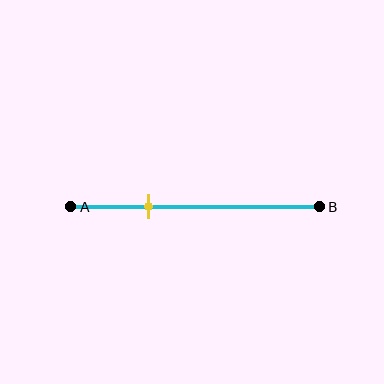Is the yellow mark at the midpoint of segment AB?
No, the mark is at about 30% from A, not at the 50% midpoint.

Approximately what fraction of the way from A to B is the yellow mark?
The yellow mark is approximately 30% of the way from A to B.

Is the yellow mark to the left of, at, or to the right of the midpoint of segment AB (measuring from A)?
The yellow mark is to the left of the midpoint of segment AB.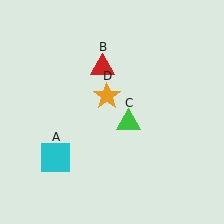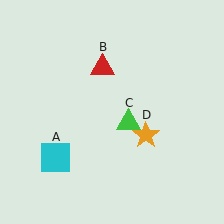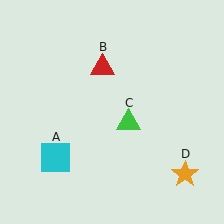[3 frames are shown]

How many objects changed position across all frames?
1 object changed position: orange star (object D).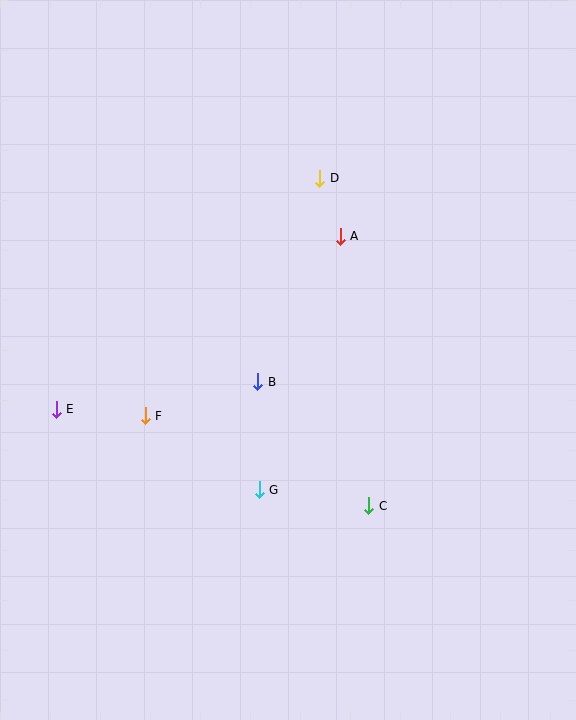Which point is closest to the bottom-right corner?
Point C is closest to the bottom-right corner.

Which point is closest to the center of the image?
Point B at (258, 382) is closest to the center.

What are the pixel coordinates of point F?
Point F is at (145, 416).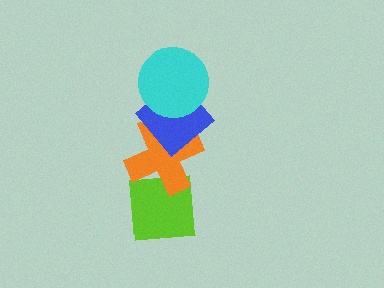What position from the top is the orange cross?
The orange cross is 3rd from the top.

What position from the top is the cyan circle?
The cyan circle is 1st from the top.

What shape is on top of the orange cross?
The blue diamond is on top of the orange cross.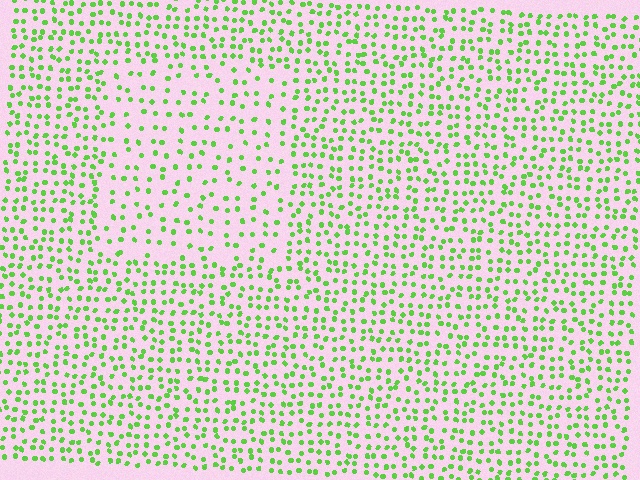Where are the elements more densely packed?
The elements are more densely packed outside the rectangle boundary.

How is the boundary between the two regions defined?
The boundary is defined by a change in element density (approximately 1.8x ratio). All elements are the same color, size, and shape.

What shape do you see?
I see a rectangle.